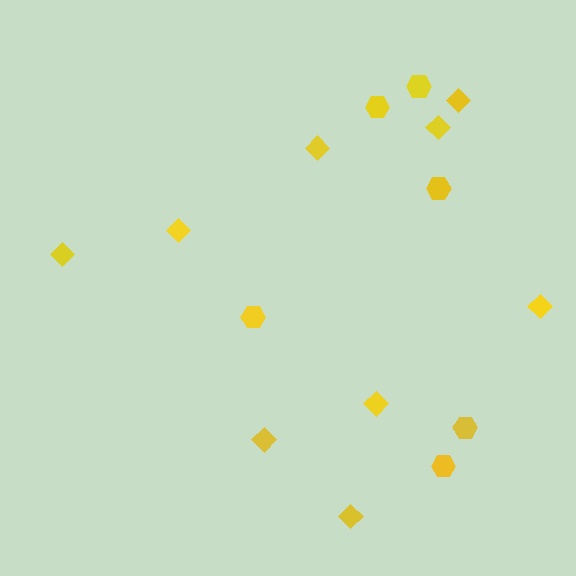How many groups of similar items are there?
There are 2 groups: one group of diamonds (9) and one group of hexagons (6).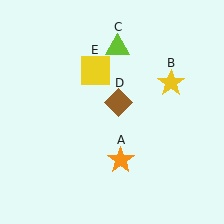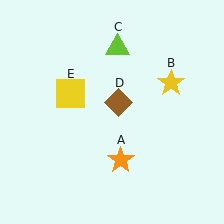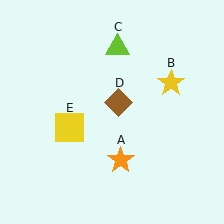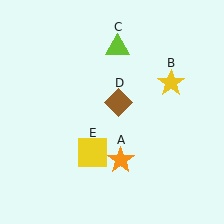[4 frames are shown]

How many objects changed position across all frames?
1 object changed position: yellow square (object E).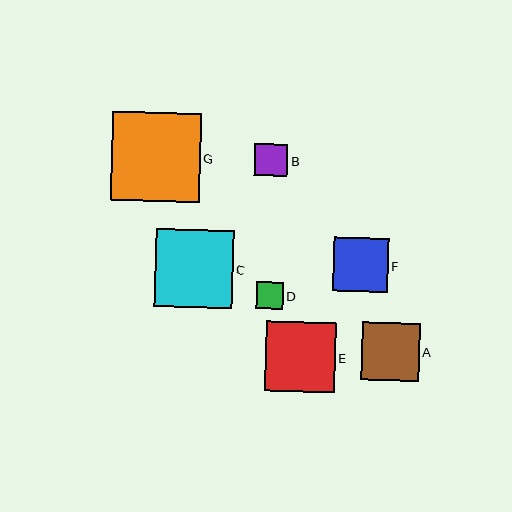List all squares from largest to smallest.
From largest to smallest: G, C, E, A, F, B, D.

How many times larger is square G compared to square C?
Square G is approximately 1.1 times the size of square C.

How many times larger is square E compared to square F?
Square E is approximately 1.3 times the size of square F.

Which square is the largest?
Square G is the largest with a size of approximately 89 pixels.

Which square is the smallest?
Square D is the smallest with a size of approximately 27 pixels.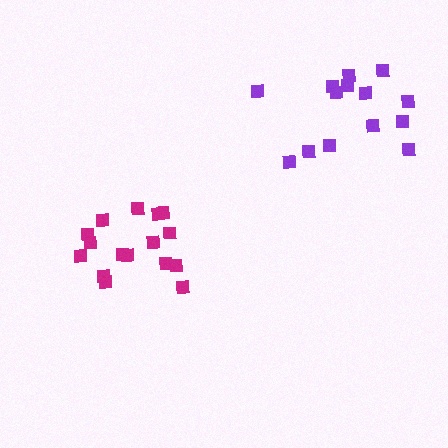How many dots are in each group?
Group 1: 16 dots, Group 2: 14 dots (30 total).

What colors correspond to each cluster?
The clusters are colored: magenta, purple.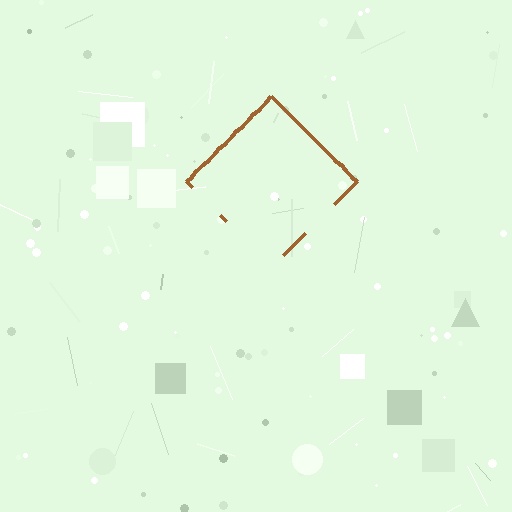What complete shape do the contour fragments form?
The contour fragments form a diamond.